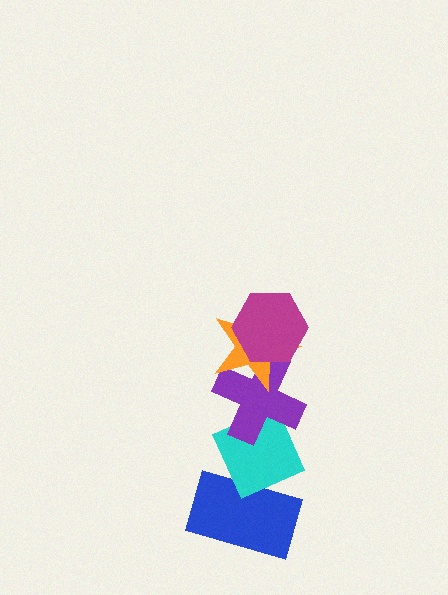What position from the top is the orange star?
The orange star is 2nd from the top.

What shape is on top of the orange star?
The magenta hexagon is on top of the orange star.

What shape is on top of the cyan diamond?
The purple cross is on top of the cyan diamond.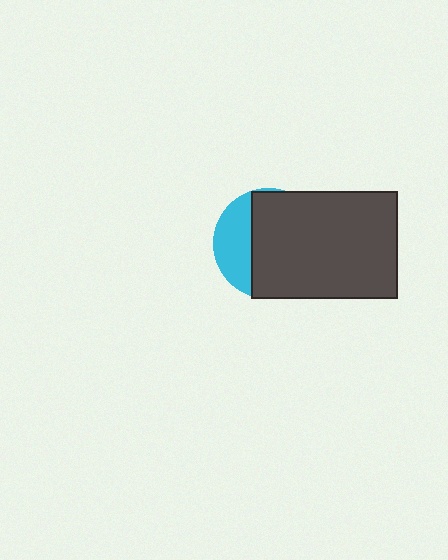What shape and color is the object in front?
The object in front is a dark gray rectangle.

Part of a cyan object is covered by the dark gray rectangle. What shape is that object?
It is a circle.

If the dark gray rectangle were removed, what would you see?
You would see the complete cyan circle.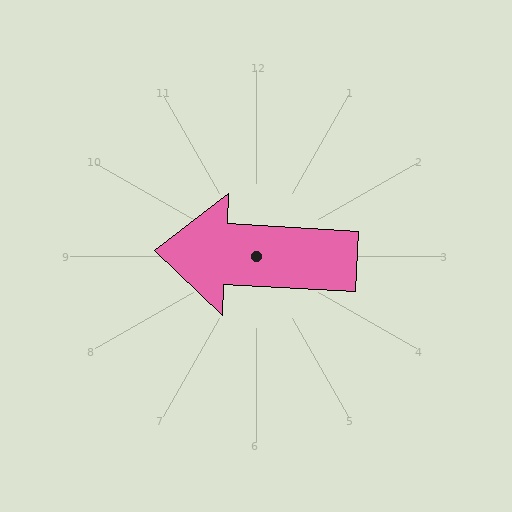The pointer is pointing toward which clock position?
Roughly 9 o'clock.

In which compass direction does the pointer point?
West.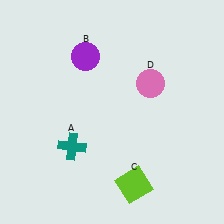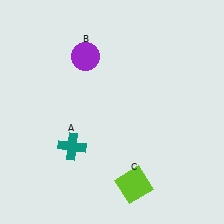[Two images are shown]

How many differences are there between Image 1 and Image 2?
There is 1 difference between the two images.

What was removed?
The pink circle (D) was removed in Image 2.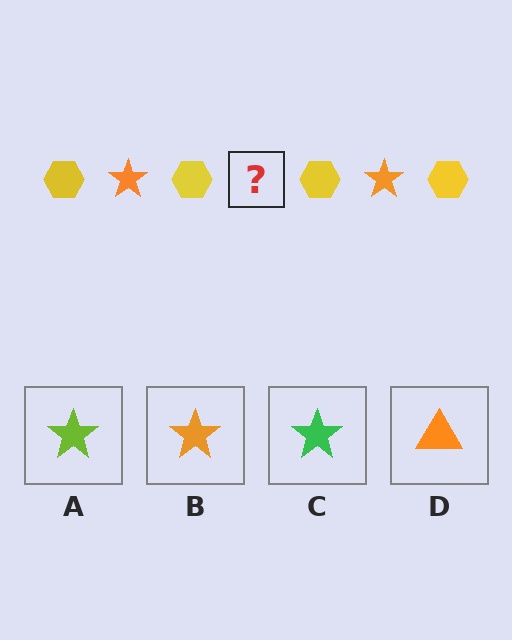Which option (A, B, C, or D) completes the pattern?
B.